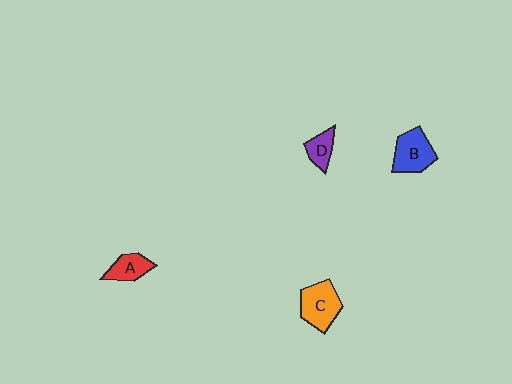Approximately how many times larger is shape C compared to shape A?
Approximately 1.6 times.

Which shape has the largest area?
Shape C (orange).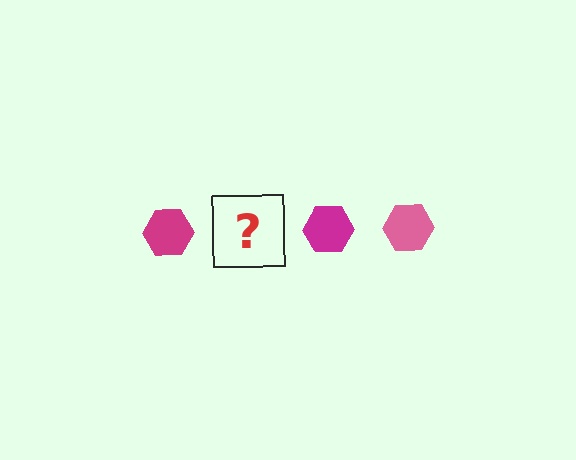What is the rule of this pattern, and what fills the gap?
The rule is that the pattern cycles through magenta, pink hexagons. The gap should be filled with a pink hexagon.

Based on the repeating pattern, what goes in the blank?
The blank should be a pink hexagon.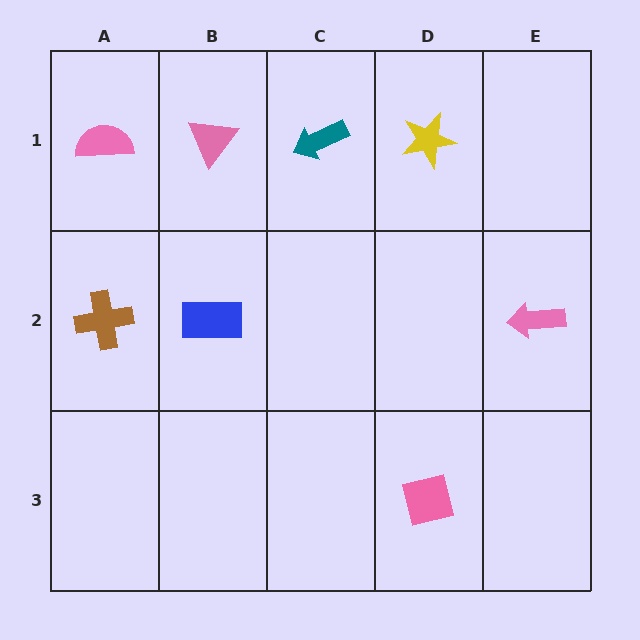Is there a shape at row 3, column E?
No, that cell is empty.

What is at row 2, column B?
A blue rectangle.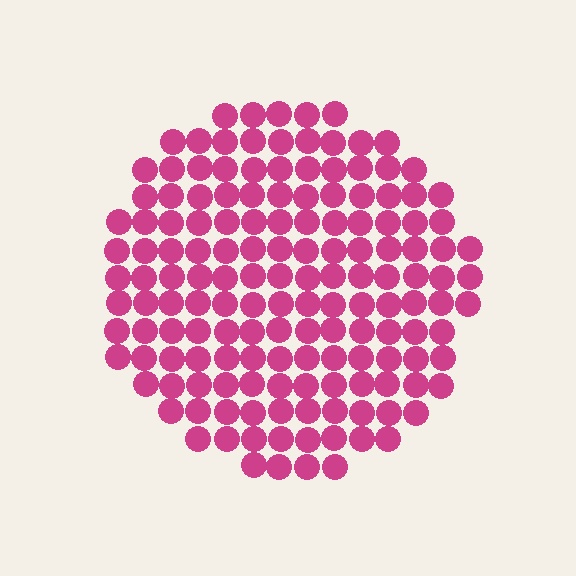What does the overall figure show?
The overall figure shows a circle.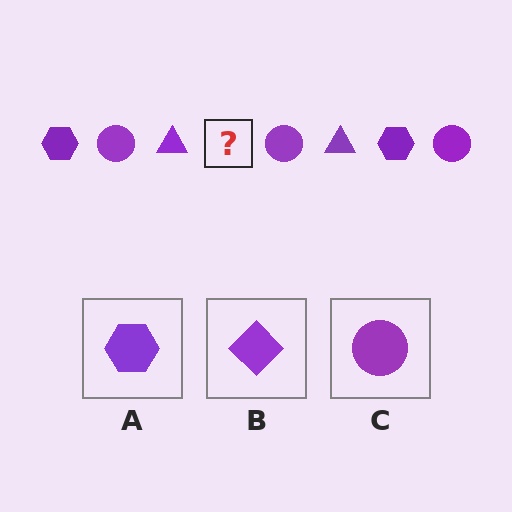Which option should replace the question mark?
Option A.